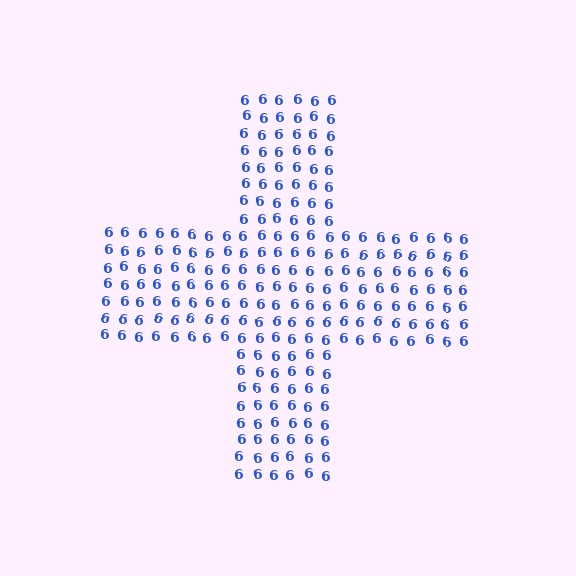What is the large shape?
The large shape is a cross.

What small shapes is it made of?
It is made of small digit 6's.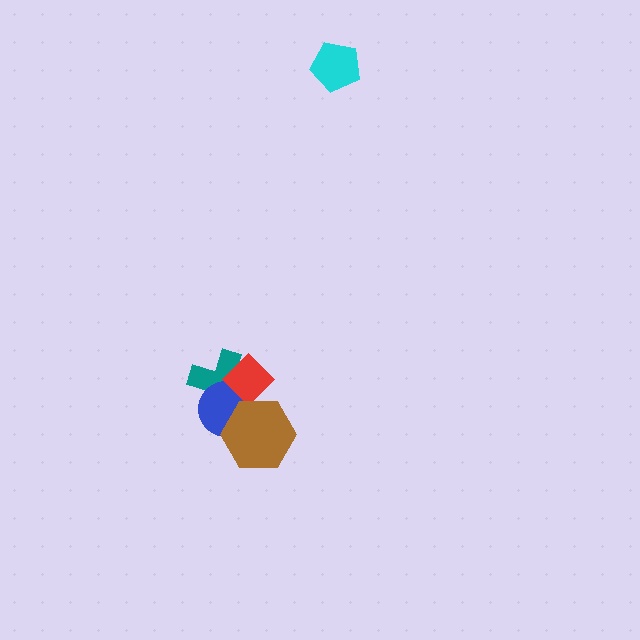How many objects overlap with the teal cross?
3 objects overlap with the teal cross.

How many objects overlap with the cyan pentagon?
0 objects overlap with the cyan pentagon.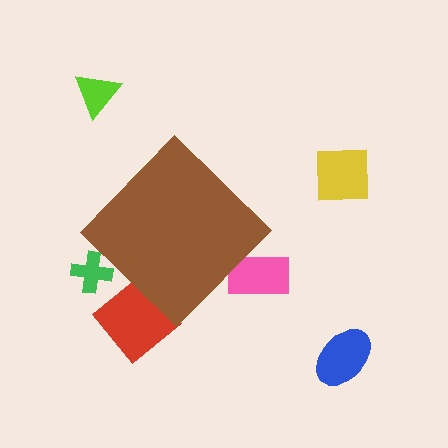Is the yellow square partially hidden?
No, the yellow square is fully visible.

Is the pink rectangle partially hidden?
Yes, the pink rectangle is partially hidden behind the brown diamond.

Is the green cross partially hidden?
Yes, the green cross is partially hidden behind the brown diamond.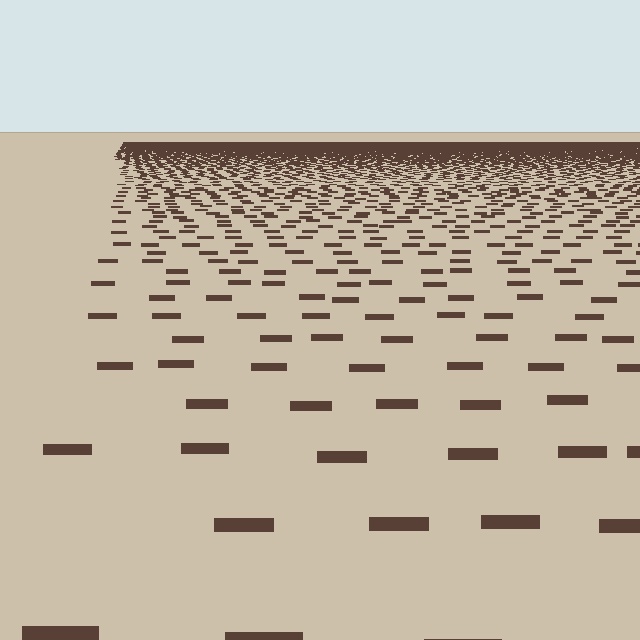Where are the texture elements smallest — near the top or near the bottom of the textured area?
Near the top.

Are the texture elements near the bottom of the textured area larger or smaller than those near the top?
Larger. Near the bottom, elements are closer to the viewer and appear at a bigger on-screen size.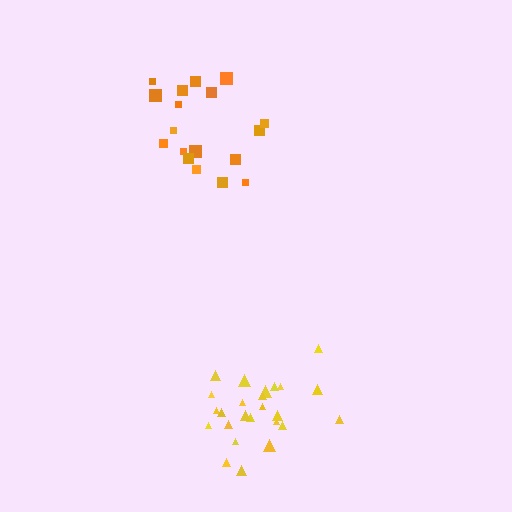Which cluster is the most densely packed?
Yellow.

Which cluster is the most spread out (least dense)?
Orange.